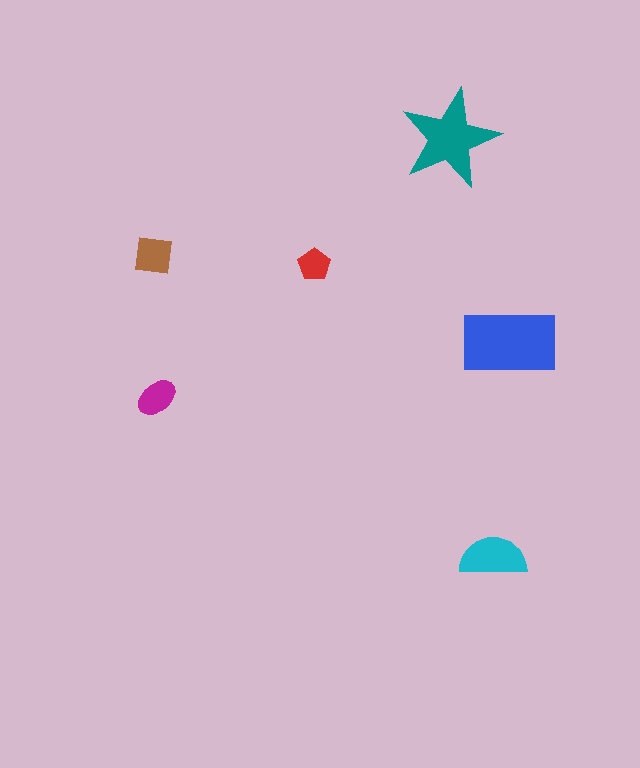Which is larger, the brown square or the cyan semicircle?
The cyan semicircle.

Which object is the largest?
The blue rectangle.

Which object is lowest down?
The cyan semicircle is bottommost.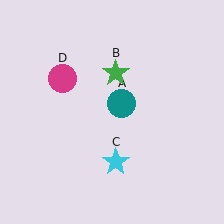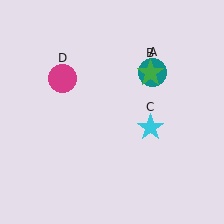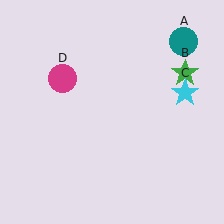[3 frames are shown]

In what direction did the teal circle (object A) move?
The teal circle (object A) moved up and to the right.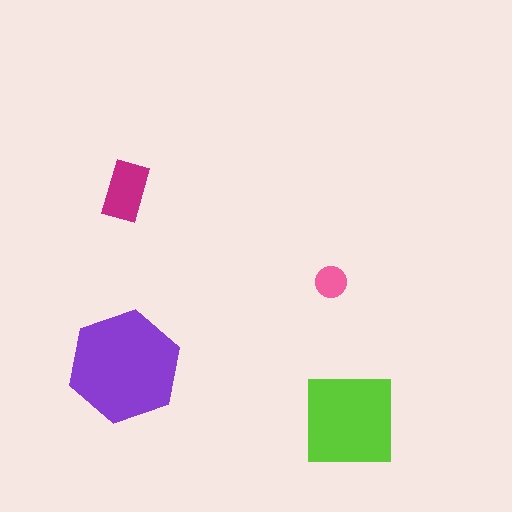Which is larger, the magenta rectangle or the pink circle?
The magenta rectangle.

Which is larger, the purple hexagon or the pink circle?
The purple hexagon.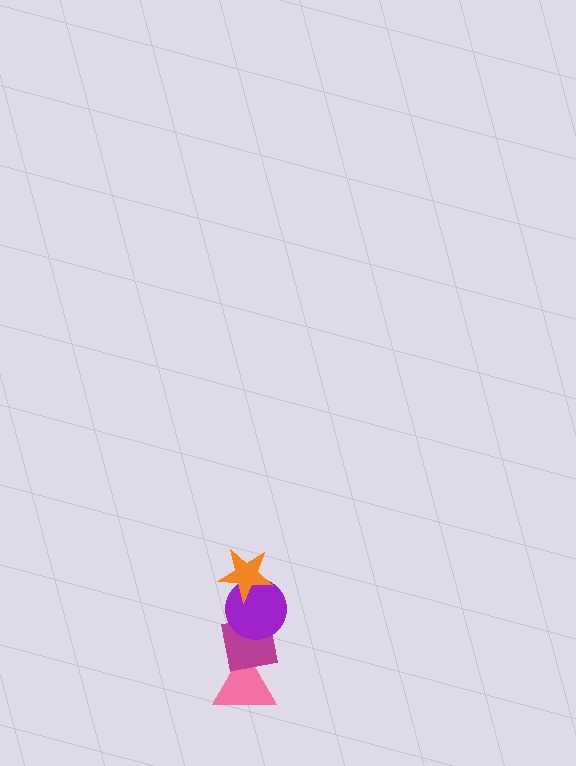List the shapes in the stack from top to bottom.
From top to bottom: the orange star, the purple circle, the magenta square, the pink triangle.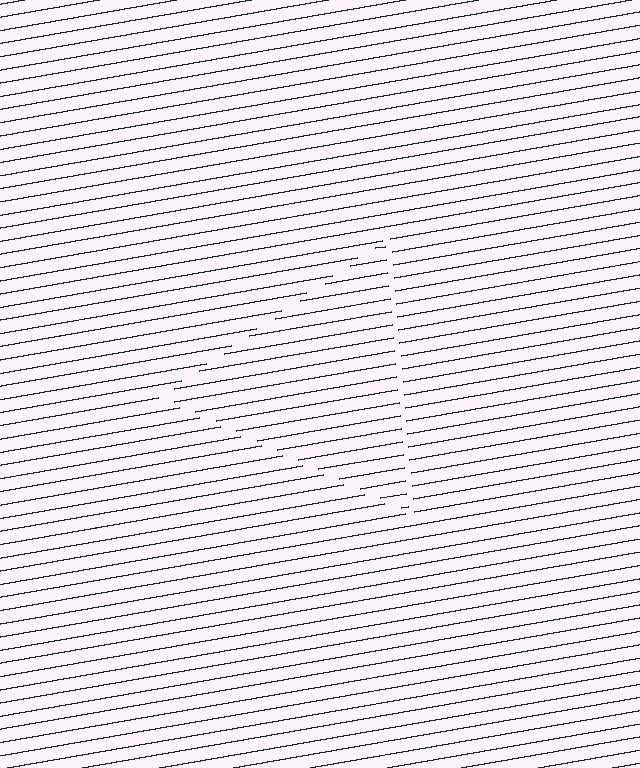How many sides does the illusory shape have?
3 sides — the line-ends trace a triangle.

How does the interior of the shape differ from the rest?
The interior of the shape contains the same grating, shifted by half a period — the contour is defined by the phase discontinuity where line-ends from the inner and outer gratings abut.